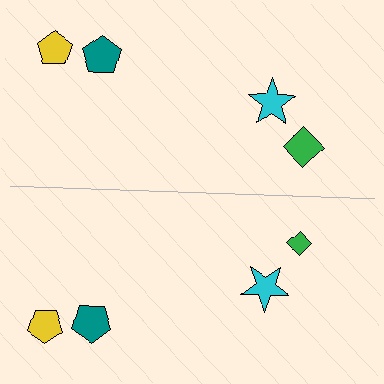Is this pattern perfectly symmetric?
No, the pattern is not perfectly symmetric. The green diamond on the bottom side has a different size than its mirror counterpart.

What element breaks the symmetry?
The green diamond on the bottom side has a different size than its mirror counterpart.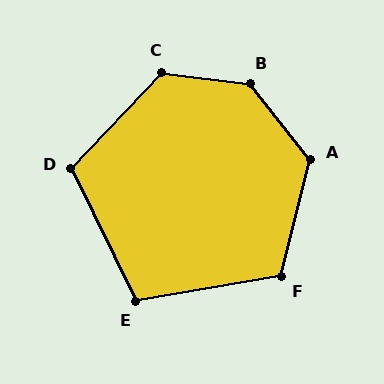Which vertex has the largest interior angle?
B, at approximately 136 degrees.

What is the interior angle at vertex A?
Approximately 128 degrees (obtuse).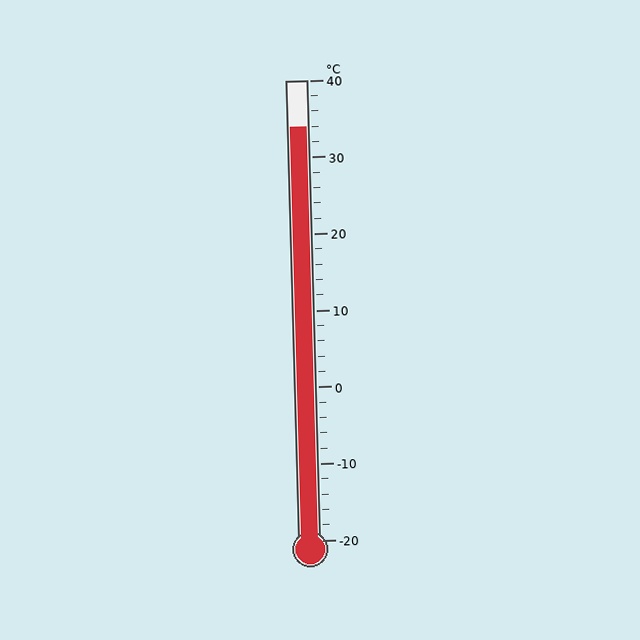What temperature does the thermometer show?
The thermometer shows approximately 34°C.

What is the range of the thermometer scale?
The thermometer scale ranges from -20°C to 40°C.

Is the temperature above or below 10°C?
The temperature is above 10°C.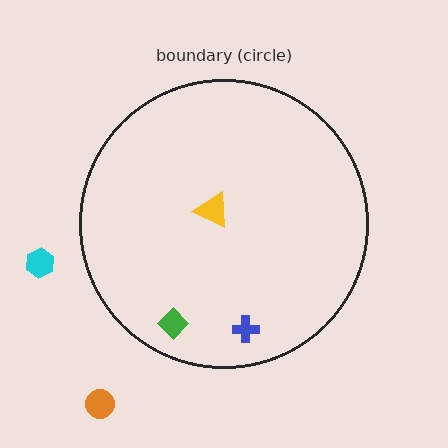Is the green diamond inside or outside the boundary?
Inside.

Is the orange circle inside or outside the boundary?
Outside.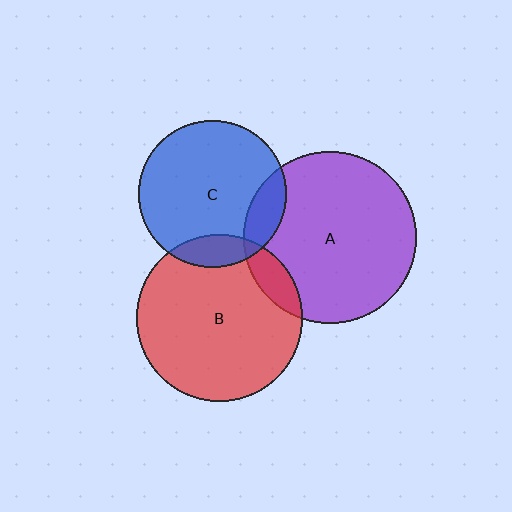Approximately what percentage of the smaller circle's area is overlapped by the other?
Approximately 15%.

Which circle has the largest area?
Circle A (purple).